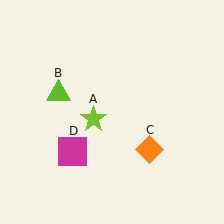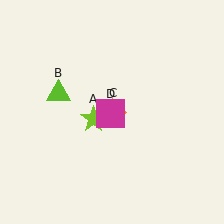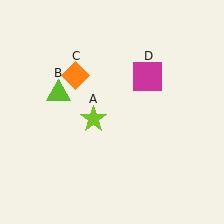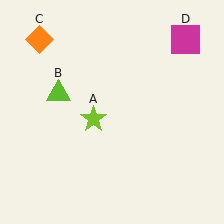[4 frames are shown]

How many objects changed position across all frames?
2 objects changed position: orange diamond (object C), magenta square (object D).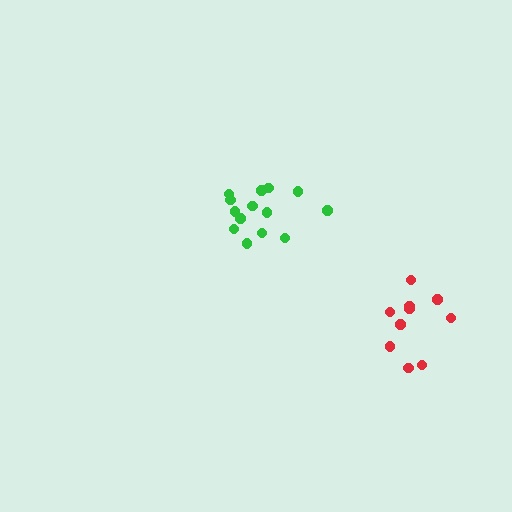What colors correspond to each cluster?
The clusters are colored: red, green.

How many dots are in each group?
Group 1: 10 dots, Group 2: 14 dots (24 total).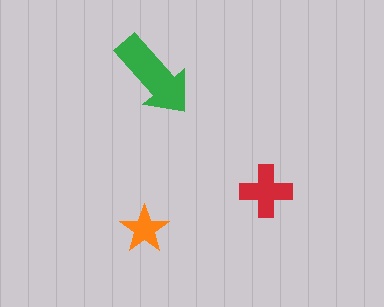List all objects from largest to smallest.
The green arrow, the red cross, the orange star.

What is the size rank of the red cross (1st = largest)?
2nd.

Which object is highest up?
The green arrow is topmost.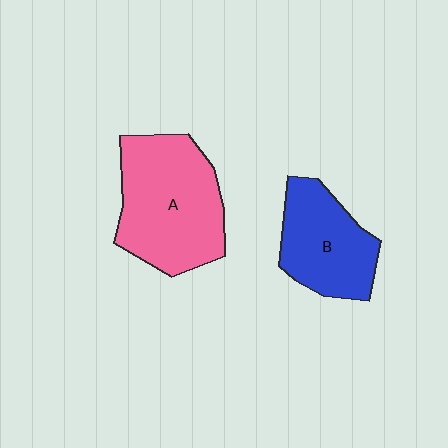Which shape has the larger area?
Shape A (pink).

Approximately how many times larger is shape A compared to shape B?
Approximately 1.5 times.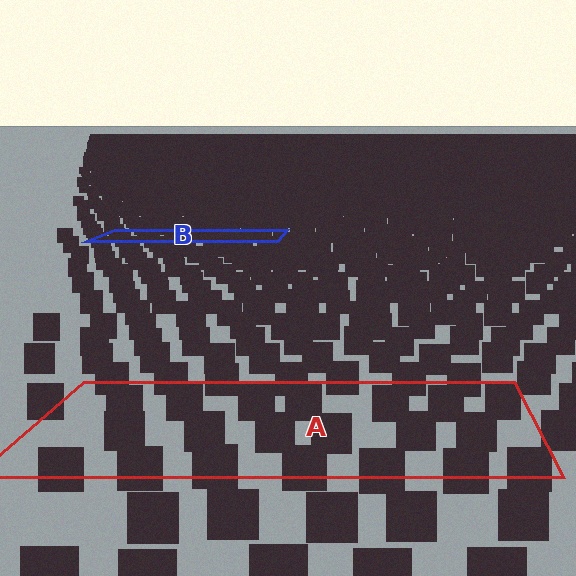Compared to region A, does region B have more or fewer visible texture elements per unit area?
Region B has more texture elements per unit area — they are packed more densely because it is farther away.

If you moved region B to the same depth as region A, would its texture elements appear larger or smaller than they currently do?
They would appear larger. At a closer depth, the same texture elements are projected at a bigger on-screen size.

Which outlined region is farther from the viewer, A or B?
Region B is farther from the viewer — the texture elements inside it appear smaller and more densely packed.